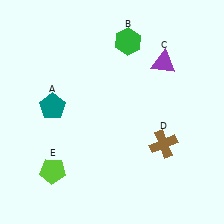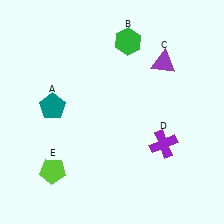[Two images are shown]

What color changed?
The cross (D) changed from brown in Image 1 to purple in Image 2.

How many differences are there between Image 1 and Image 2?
There is 1 difference between the two images.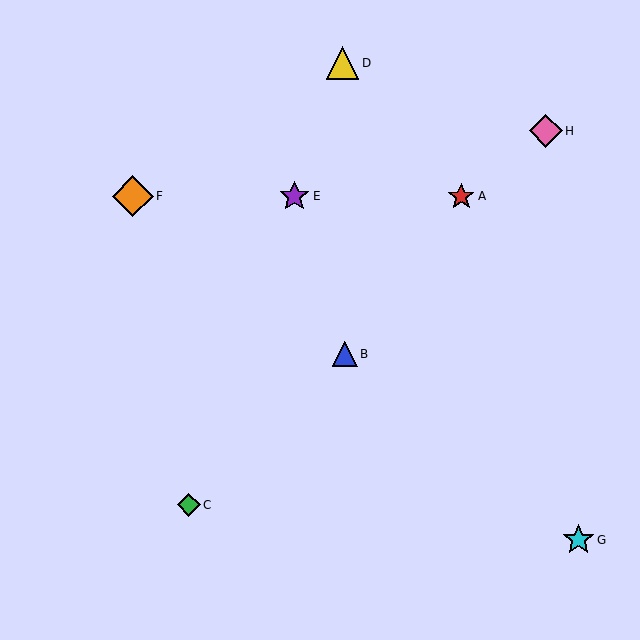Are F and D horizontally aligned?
No, F is at y≈196 and D is at y≈63.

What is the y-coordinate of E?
Object E is at y≈196.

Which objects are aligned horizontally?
Objects A, E, F are aligned horizontally.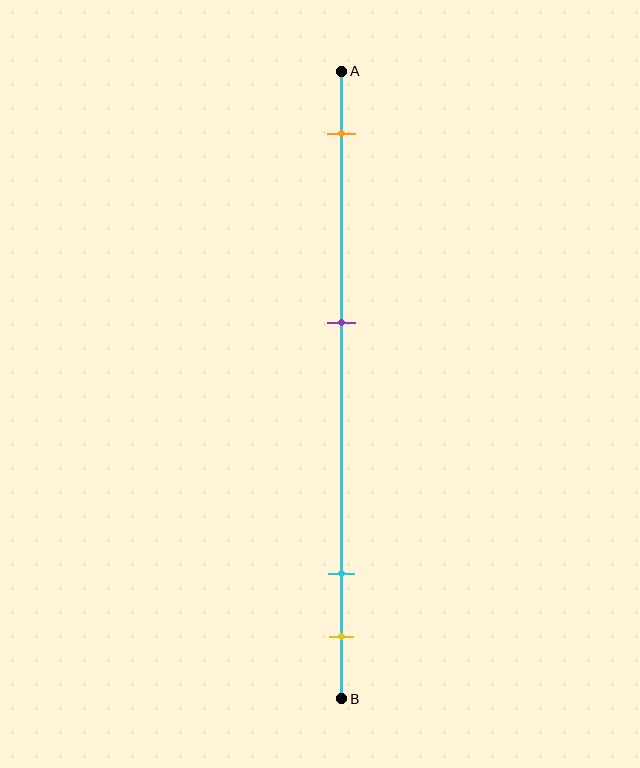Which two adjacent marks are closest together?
The cyan and yellow marks are the closest adjacent pair.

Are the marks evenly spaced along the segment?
No, the marks are not evenly spaced.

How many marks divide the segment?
There are 4 marks dividing the segment.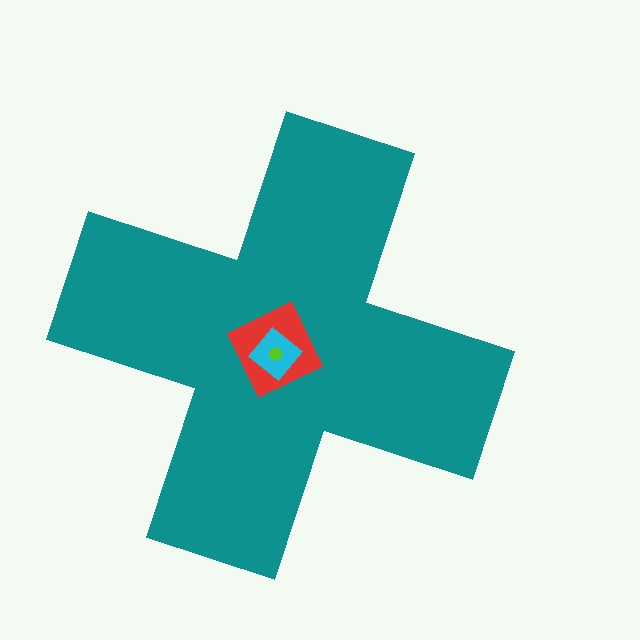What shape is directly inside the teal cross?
The red square.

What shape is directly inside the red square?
The cyan diamond.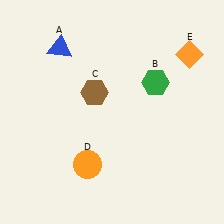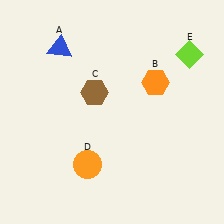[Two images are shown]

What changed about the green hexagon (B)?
In Image 1, B is green. In Image 2, it changed to orange.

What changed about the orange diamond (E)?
In Image 1, E is orange. In Image 2, it changed to lime.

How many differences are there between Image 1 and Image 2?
There are 2 differences between the two images.